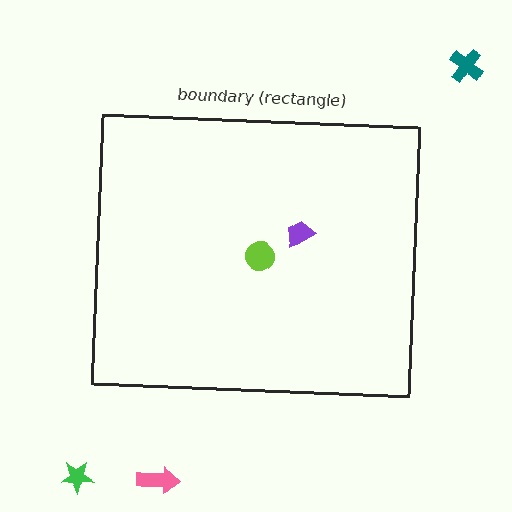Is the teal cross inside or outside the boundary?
Outside.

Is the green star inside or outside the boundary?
Outside.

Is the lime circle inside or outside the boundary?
Inside.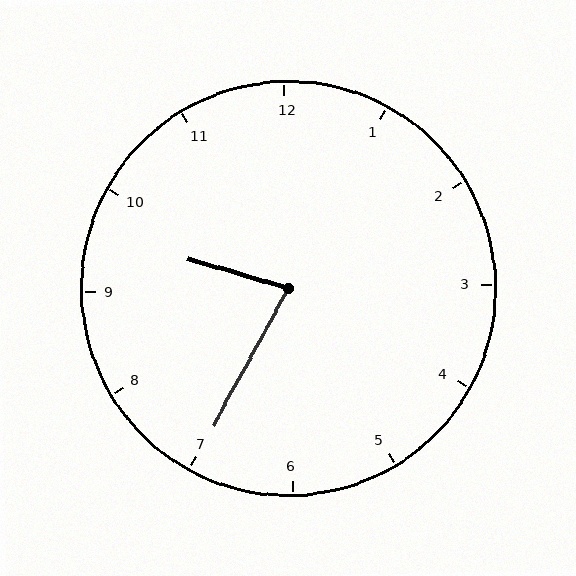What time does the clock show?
9:35.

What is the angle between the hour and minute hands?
Approximately 78 degrees.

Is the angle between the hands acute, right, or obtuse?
It is acute.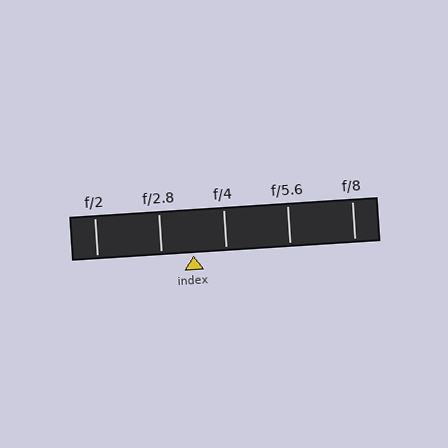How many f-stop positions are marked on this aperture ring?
There are 5 f-stop positions marked.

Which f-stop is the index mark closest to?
The index mark is closest to f/2.8.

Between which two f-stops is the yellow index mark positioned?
The index mark is between f/2.8 and f/4.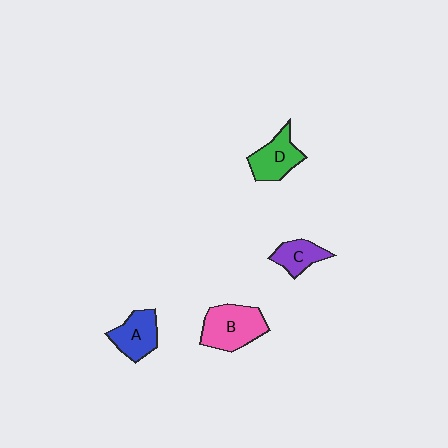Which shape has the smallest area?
Shape C (purple).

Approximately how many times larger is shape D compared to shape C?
Approximately 1.3 times.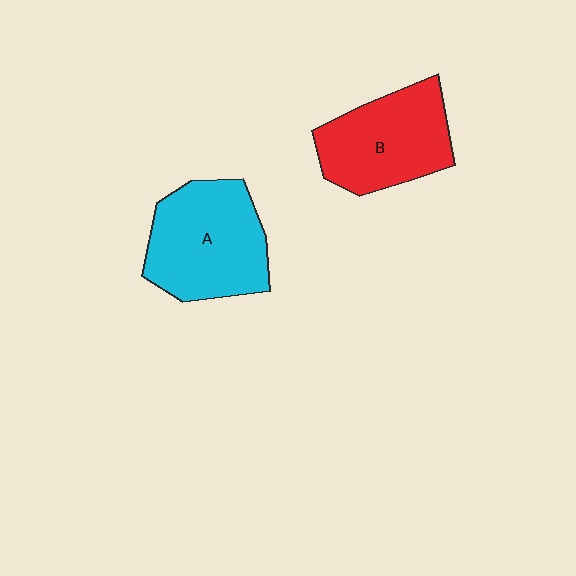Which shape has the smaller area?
Shape B (red).